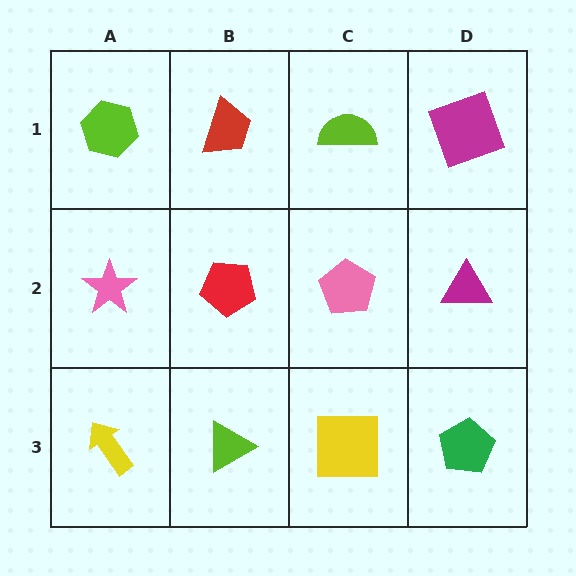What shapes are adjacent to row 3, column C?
A pink pentagon (row 2, column C), a lime triangle (row 3, column B), a green pentagon (row 3, column D).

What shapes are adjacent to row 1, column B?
A red pentagon (row 2, column B), a lime hexagon (row 1, column A), a lime semicircle (row 1, column C).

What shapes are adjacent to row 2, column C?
A lime semicircle (row 1, column C), a yellow square (row 3, column C), a red pentagon (row 2, column B), a magenta triangle (row 2, column D).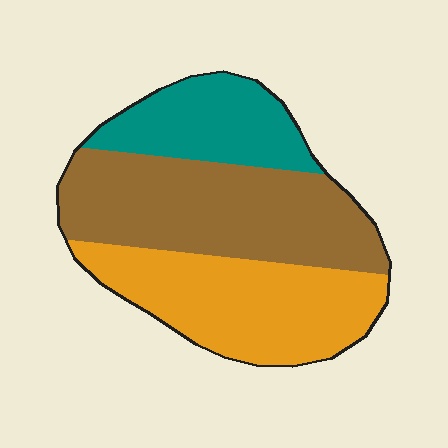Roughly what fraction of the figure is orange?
Orange takes up between a third and a half of the figure.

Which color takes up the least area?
Teal, at roughly 20%.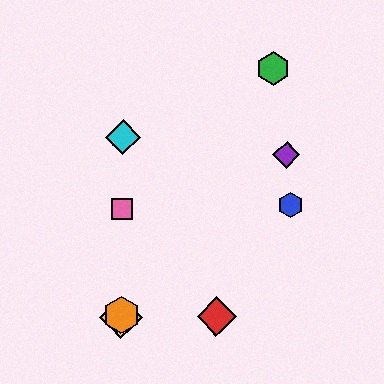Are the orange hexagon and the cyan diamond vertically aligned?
Yes, both are at x≈121.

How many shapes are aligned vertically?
4 shapes (the yellow diamond, the orange hexagon, the cyan diamond, the pink square) are aligned vertically.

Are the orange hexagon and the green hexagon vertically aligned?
No, the orange hexagon is at x≈121 and the green hexagon is at x≈273.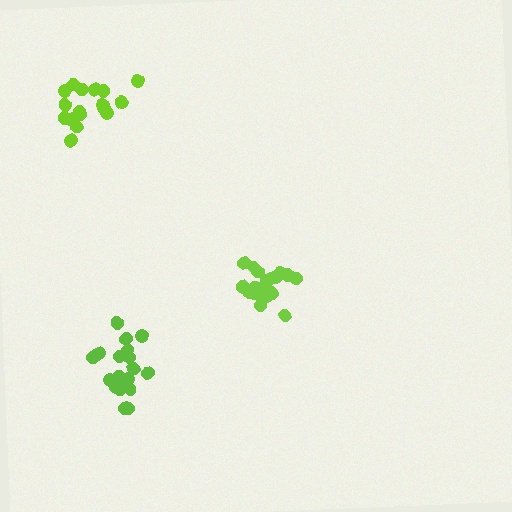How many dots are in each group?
Group 1: 17 dots, Group 2: 21 dots, Group 3: 19 dots (57 total).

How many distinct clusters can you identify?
There are 3 distinct clusters.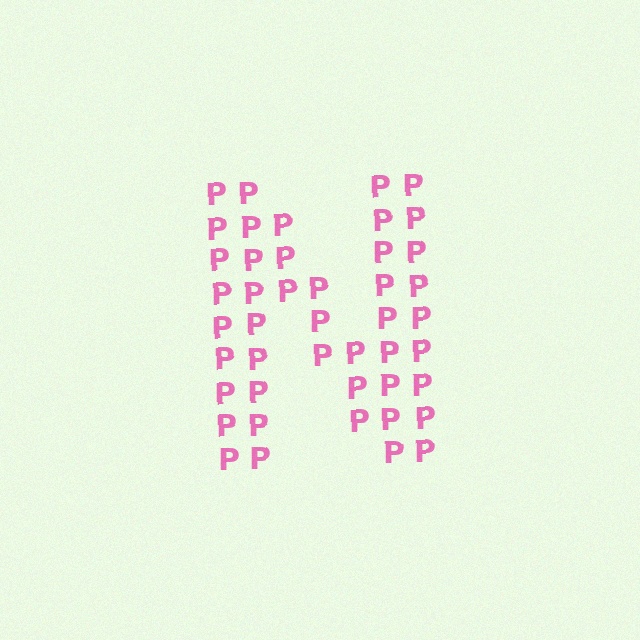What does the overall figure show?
The overall figure shows the letter N.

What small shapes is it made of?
It is made of small letter P's.